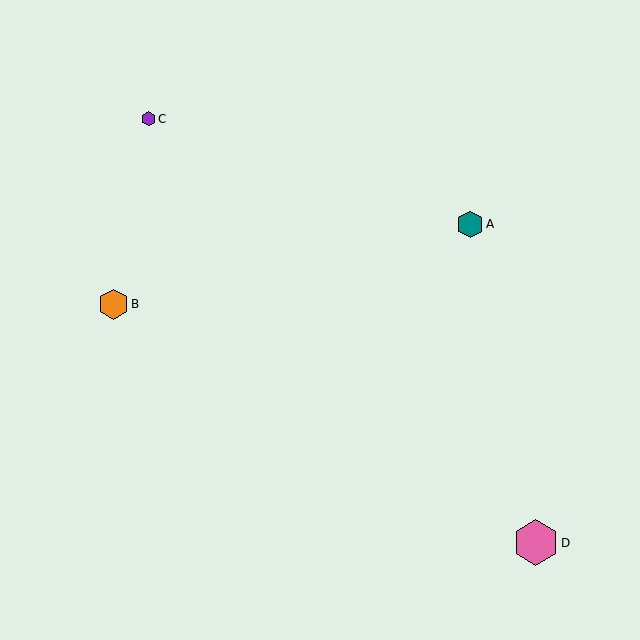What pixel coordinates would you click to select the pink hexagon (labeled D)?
Click at (536, 543) to select the pink hexagon D.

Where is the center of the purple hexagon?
The center of the purple hexagon is at (148, 119).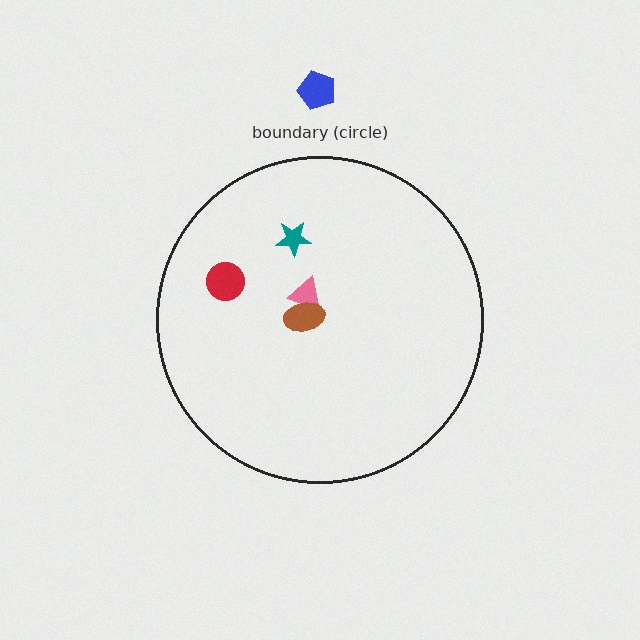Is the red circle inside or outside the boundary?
Inside.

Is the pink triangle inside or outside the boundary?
Inside.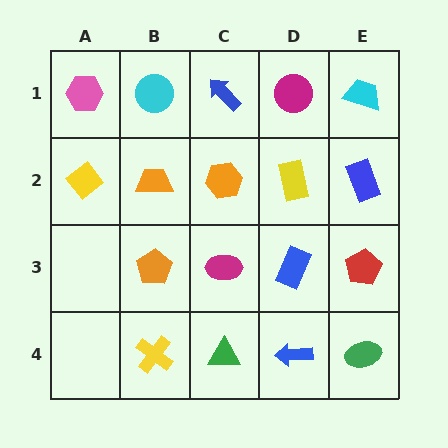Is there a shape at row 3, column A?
No, that cell is empty.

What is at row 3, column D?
A blue rectangle.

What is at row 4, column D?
A blue arrow.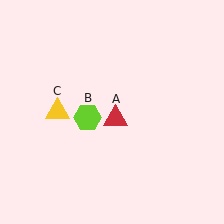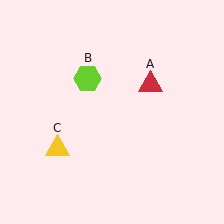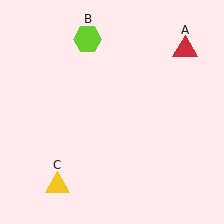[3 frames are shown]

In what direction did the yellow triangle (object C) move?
The yellow triangle (object C) moved down.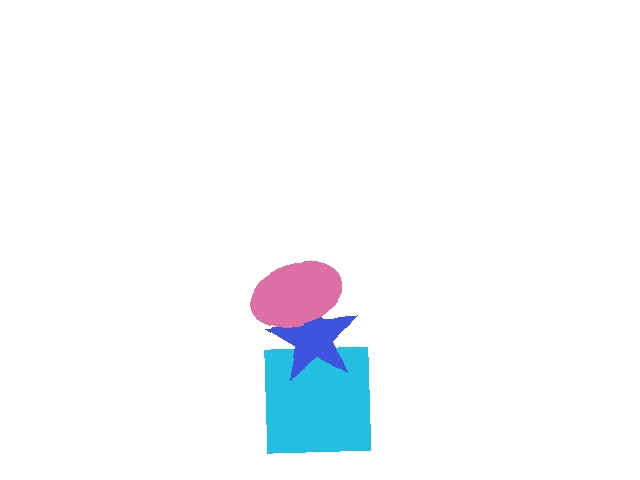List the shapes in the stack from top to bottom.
From top to bottom: the pink ellipse, the blue star, the cyan square.